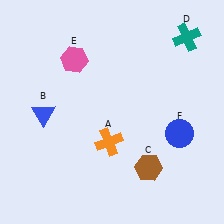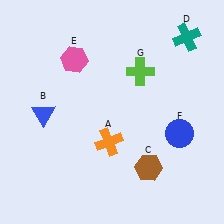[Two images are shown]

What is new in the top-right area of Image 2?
A lime cross (G) was added in the top-right area of Image 2.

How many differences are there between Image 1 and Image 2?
There is 1 difference between the two images.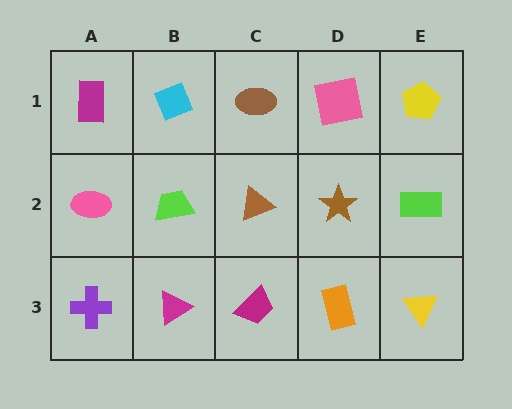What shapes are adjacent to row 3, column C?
A brown triangle (row 2, column C), a magenta triangle (row 3, column B), an orange rectangle (row 3, column D).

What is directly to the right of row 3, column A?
A magenta triangle.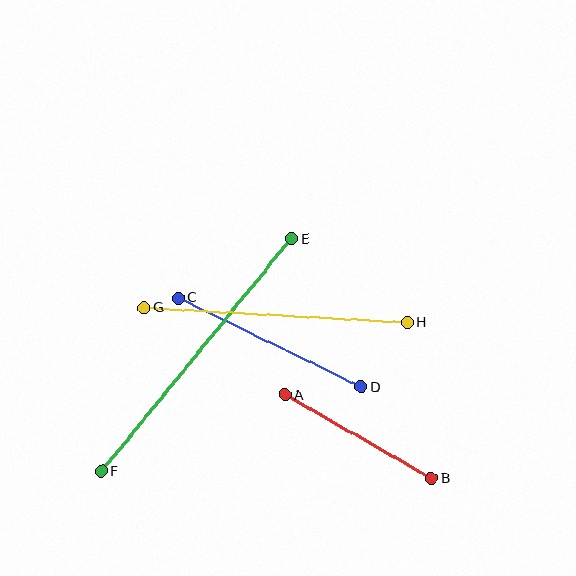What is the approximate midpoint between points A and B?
The midpoint is at approximately (358, 437) pixels.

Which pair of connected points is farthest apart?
Points E and F are farthest apart.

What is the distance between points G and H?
The distance is approximately 263 pixels.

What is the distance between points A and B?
The distance is approximately 168 pixels.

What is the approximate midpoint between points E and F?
The midpoint is at approximately (197, 355) pixels.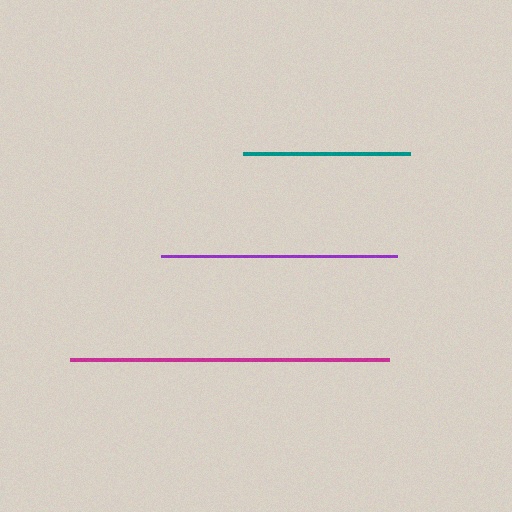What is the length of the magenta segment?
The magenta segment is approximately 319 pixels long.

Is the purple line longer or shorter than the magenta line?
The magenta line is longer than the purple line.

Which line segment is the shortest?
The teal line is the shortest at approximately 166 pixels.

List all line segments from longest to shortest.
From longest to shortest: magenta, purple, teal.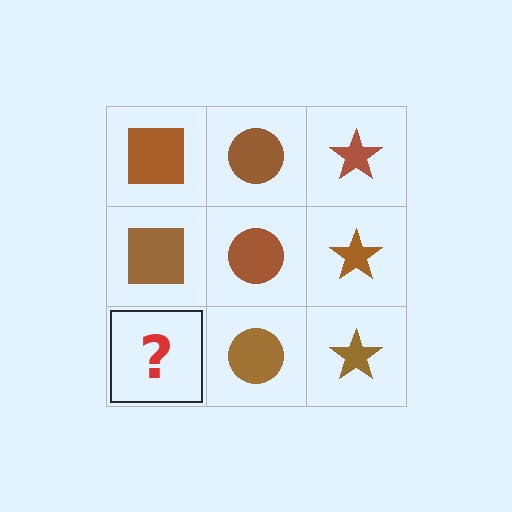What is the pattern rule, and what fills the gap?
The rule is that each column has a consistent shape. The gap should be filled with a brown square.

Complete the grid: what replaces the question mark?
The question mark should be replaced with a brown square.